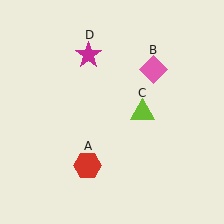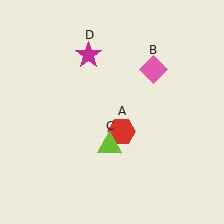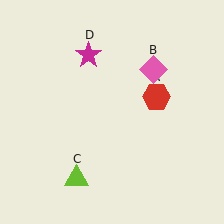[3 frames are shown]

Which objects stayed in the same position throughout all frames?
Pink diamond (object B) and magenta star (object D) remained stationary.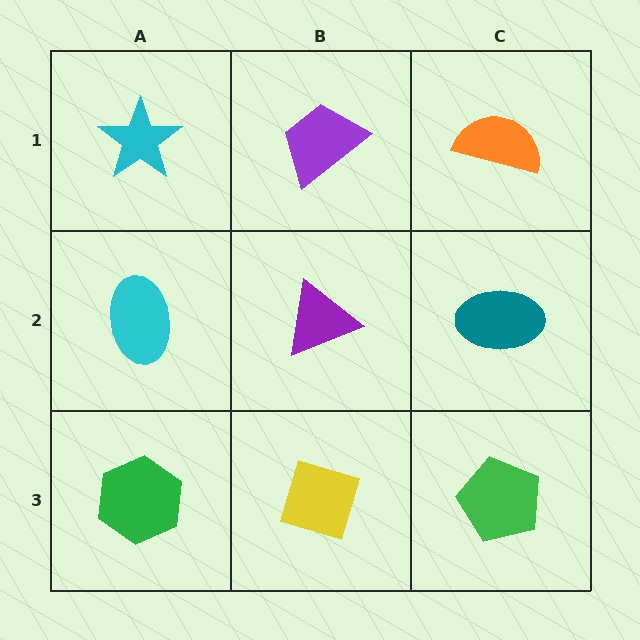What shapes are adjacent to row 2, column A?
A cyan star (row 1, column A), a green hexagon (row 3, column A), a purple triangle (row 2, column B).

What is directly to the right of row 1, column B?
An orange semicircle.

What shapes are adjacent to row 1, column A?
A cyan ellipse (row 2, column A), a purple trapezoid (row 1, column B).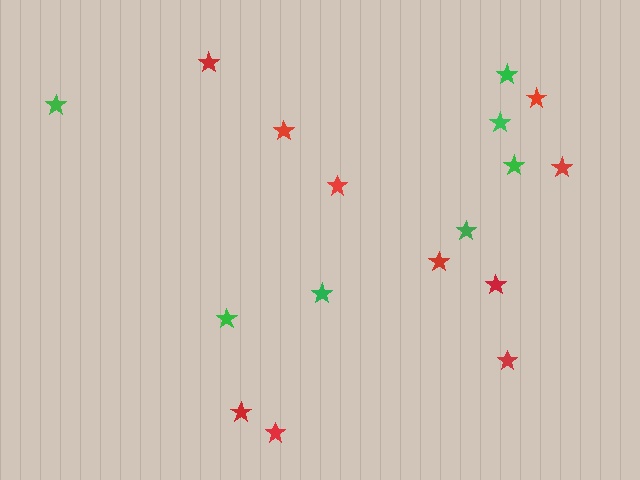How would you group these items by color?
There are 2 groups: one group of red stars (10) and one group of green stars (7).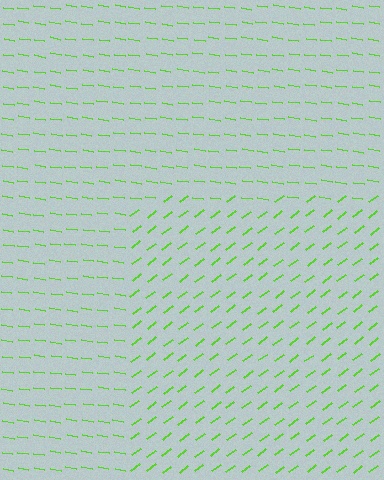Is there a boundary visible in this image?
Yes, there is a texture boundary formed by a change in line orientation.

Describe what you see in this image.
The image is filled with small lime line segments. A rectangle region in the image has lines oriented differently from the surrounding lines, creating a visible texture boundary.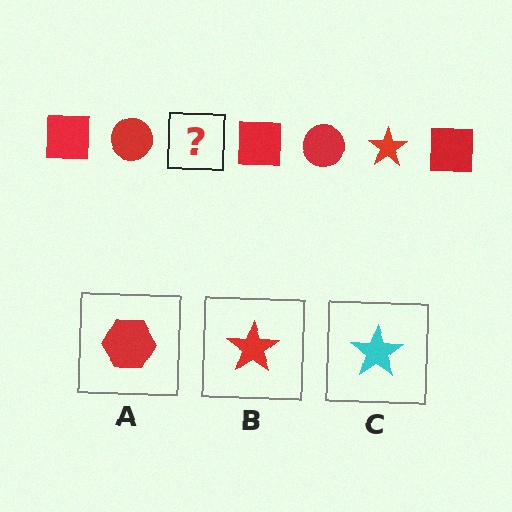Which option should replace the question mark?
Option B.